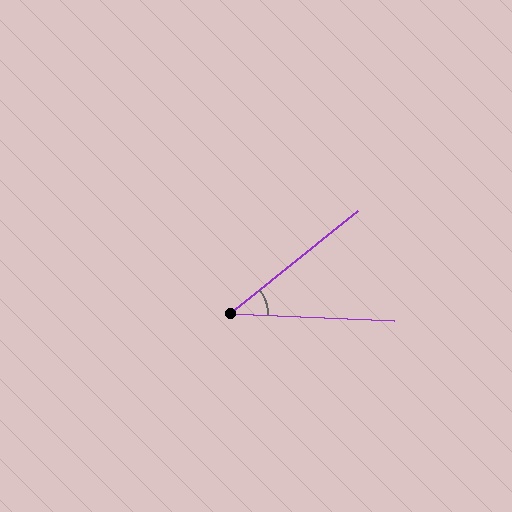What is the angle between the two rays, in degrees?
Approximately 41 degrees.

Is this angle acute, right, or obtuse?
It is acute.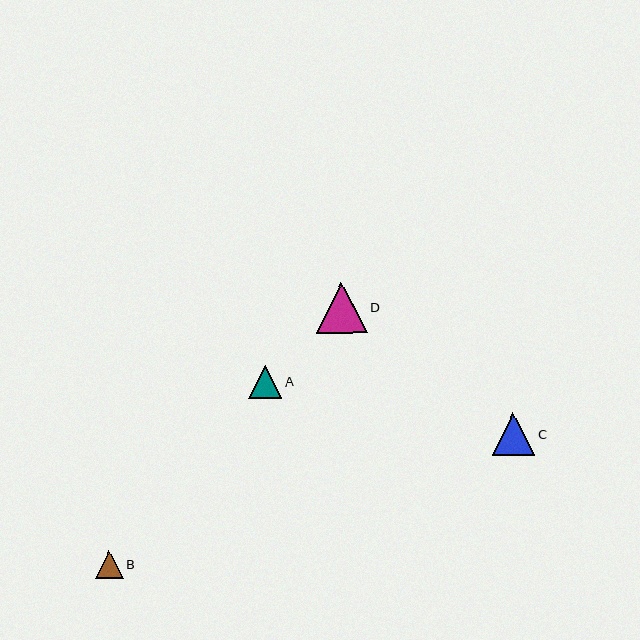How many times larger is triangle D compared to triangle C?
Triangle D is approximately 1.2 times the size of triangle C.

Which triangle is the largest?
Triangle D is the largest with a size of approximately 51 pixels.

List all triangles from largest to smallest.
From largest to smallest: D, C, A, B.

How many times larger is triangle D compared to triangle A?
Triangle D is approximately 1.5 times the size of triangle A.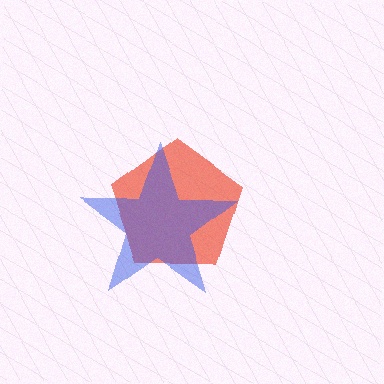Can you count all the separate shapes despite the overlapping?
Yes, there are 2 separate shapes.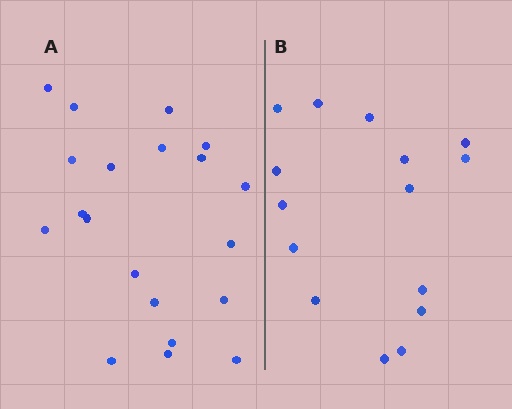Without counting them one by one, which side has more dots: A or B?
Region A (the left region) has more dots.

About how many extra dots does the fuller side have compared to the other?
Region A has about 5 more dots than region B.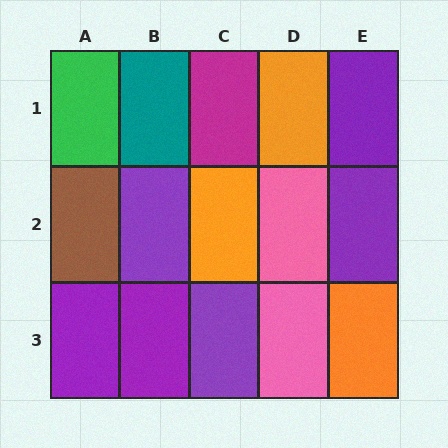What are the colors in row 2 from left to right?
Brown, purple, orange, pink, purple.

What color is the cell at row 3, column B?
Purple.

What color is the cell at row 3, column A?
Purple.